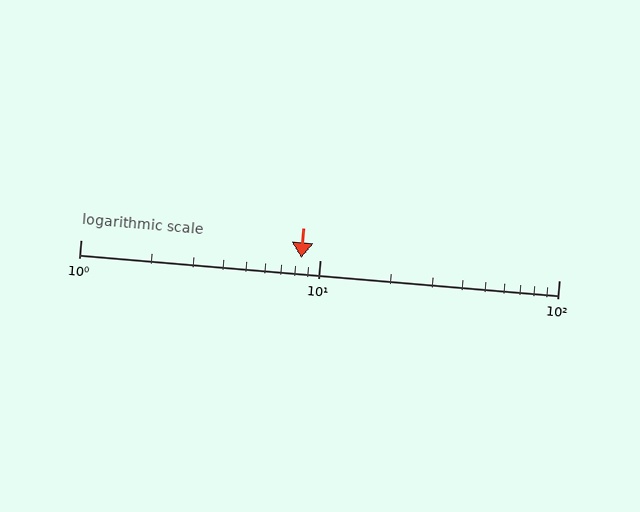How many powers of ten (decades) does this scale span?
The scale spans 2 decades, from 1 to 100.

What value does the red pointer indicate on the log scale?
The pointer indicates approximately 8.4.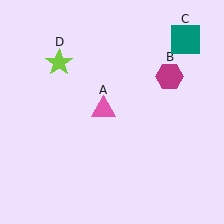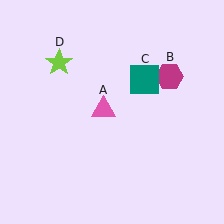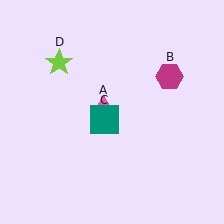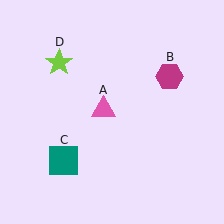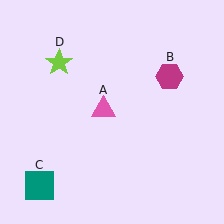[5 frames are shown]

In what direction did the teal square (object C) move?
The teal square (object C) moved down and to the left.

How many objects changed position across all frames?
1 object changed position: teal square (object C).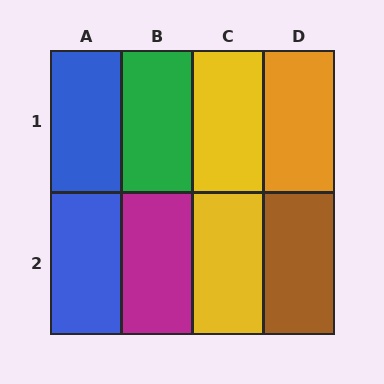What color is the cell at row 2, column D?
Brown.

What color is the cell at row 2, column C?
Yellow.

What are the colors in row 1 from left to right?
Blue, green, yellow, orange.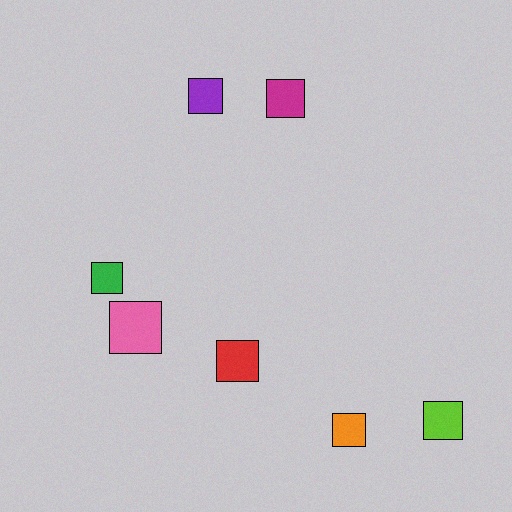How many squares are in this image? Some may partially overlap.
There are 7 squares.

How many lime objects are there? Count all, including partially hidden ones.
There is 1 lime object.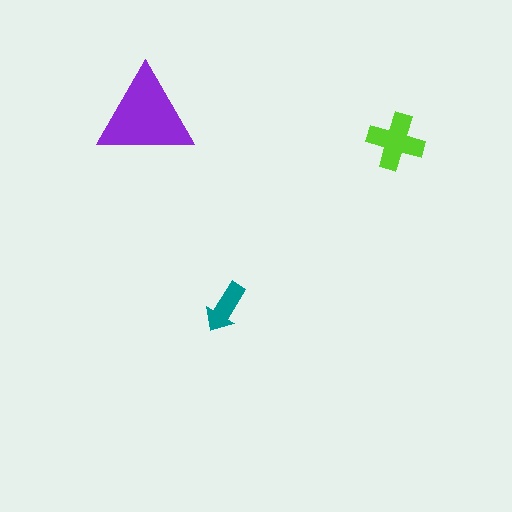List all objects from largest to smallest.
The purple triangle, the lime cross, the teal arrow.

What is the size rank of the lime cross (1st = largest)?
2nd.